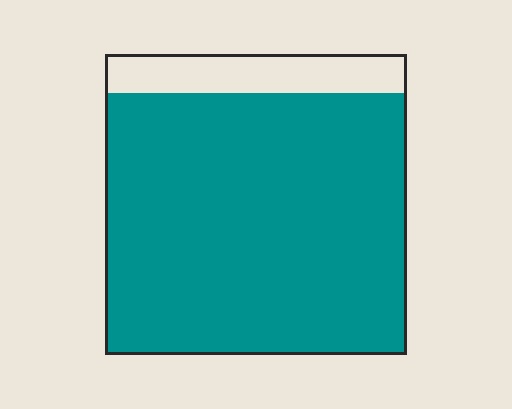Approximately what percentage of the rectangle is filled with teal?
Approximately 85%.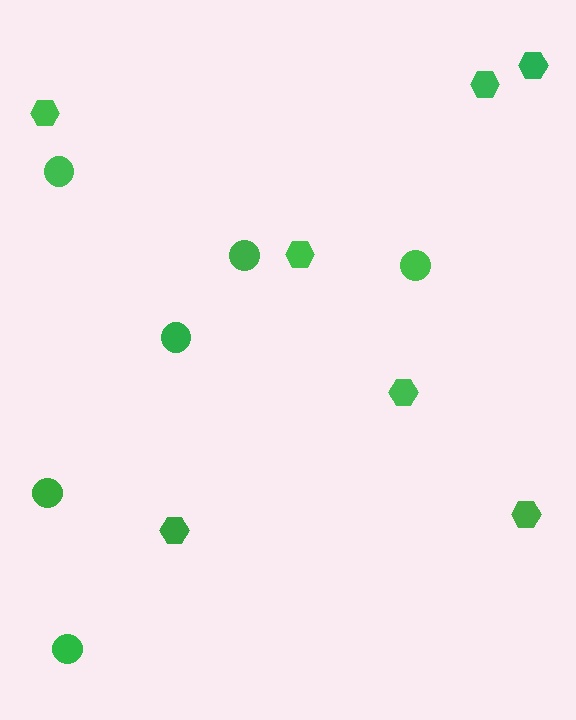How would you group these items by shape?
There are 2 groups: one group of hexagons (7) and one group of circles (6).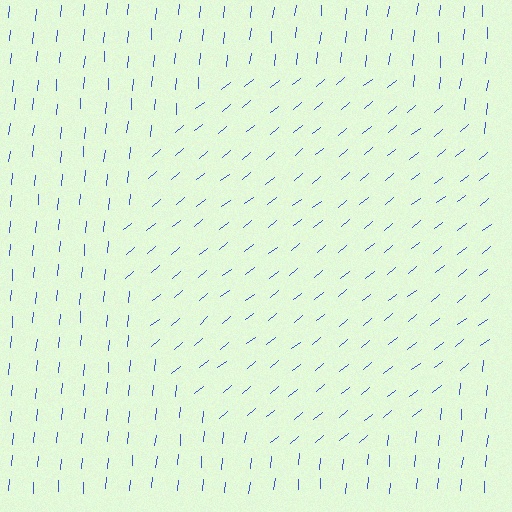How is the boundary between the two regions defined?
The boundary is defined purely by a change in line orientation (approximately 45 degrees difference). All lines are the same color and thickness.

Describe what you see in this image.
The image is filled with small blue line segments. A circle region in the image has lines oriented differently from the surrounding lines, creating a visible texture boundary.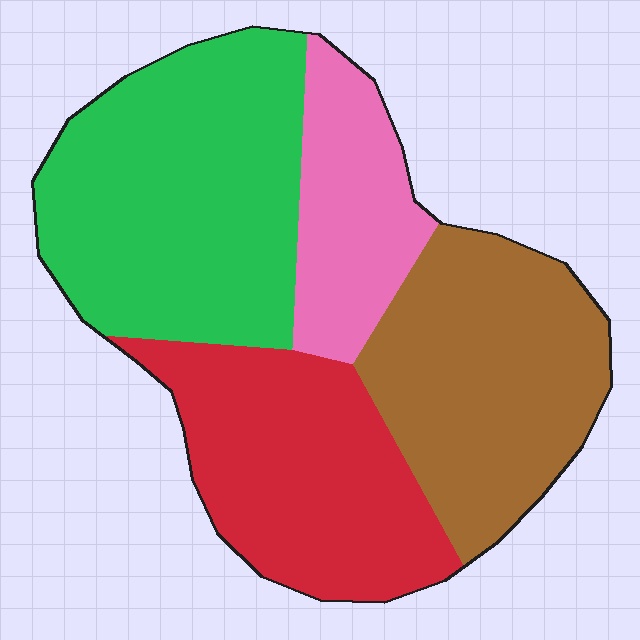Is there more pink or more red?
Red.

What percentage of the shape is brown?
Brown takes up about one quarter (1/4) of the shape.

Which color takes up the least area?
Pink, at roughly 15%.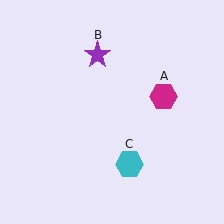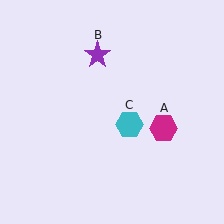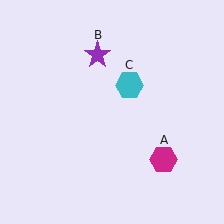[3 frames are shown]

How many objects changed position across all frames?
2 objects changed position: magenta hexagon (object A), cyan hexagon (object C).